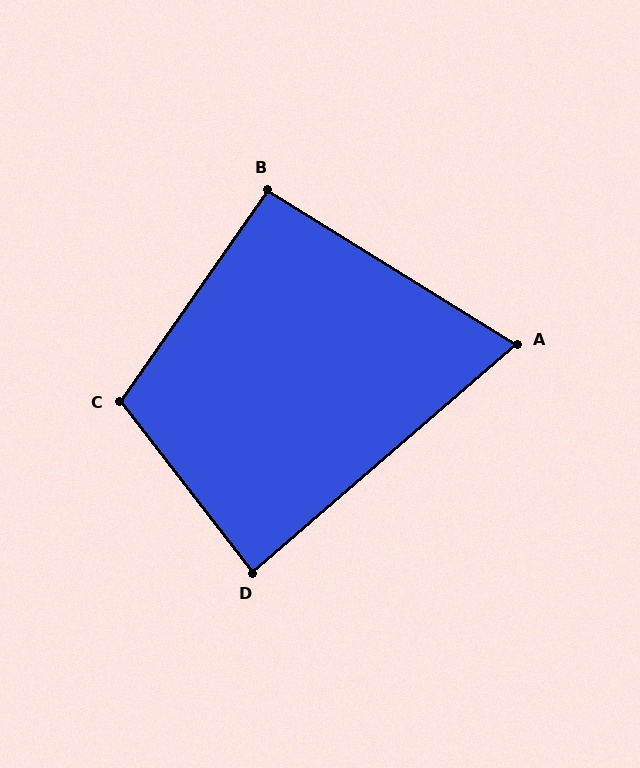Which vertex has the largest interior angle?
C, at approximately 107 degrees.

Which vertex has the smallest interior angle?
A, at approximately 73 degrees.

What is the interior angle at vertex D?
Approximately 87 degrees (approximately right).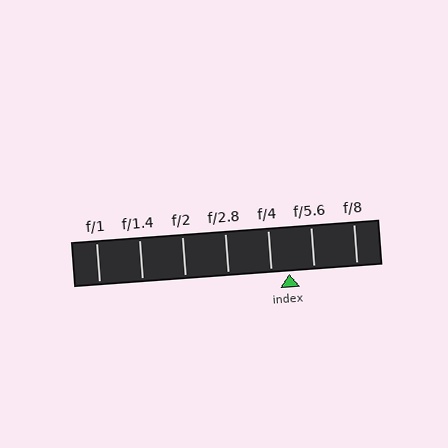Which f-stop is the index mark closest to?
The index mark is closest to f/4.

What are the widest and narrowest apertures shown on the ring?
The widest aperture shown is f/1 and the narrowest is f/8.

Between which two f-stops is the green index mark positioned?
The index mark is between f/4 and f/5.6.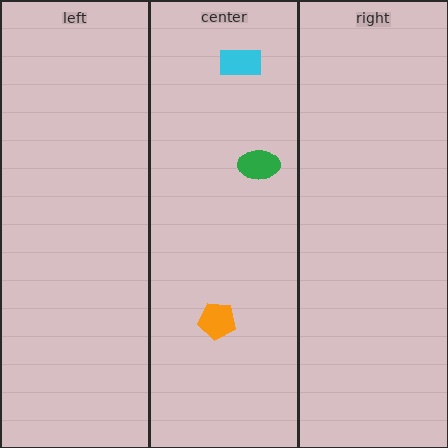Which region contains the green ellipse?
The center region.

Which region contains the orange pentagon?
The center region.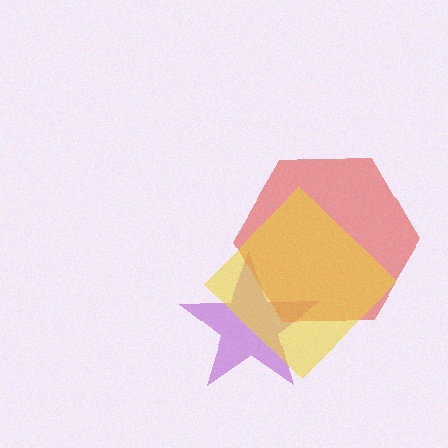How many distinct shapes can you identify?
There are 3 distinct shapes: a purple star, a red hexagon, a yellow diamond.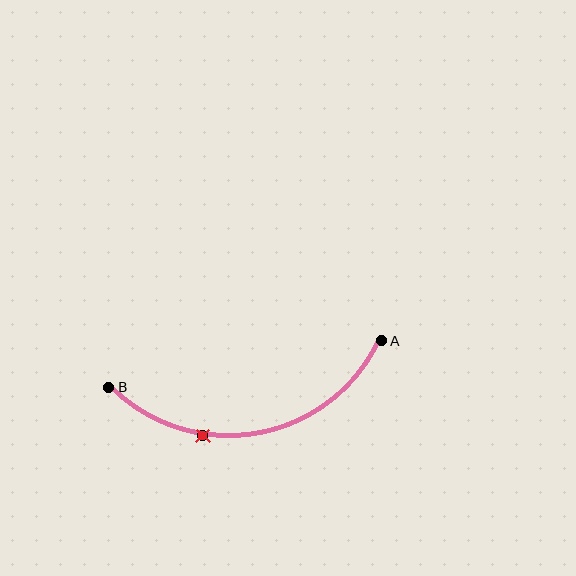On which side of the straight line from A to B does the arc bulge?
The arc bulges below the straight line connecting A and B.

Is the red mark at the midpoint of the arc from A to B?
No. The red mark lies on the arc but is closer to endpoint B. The arc midpoint would be at the point on the curve equidistant along the arc from both A and B.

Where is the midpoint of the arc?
The arc midpoint is the point on the curve farthest from the straight line joining A and B. It sits below that line.